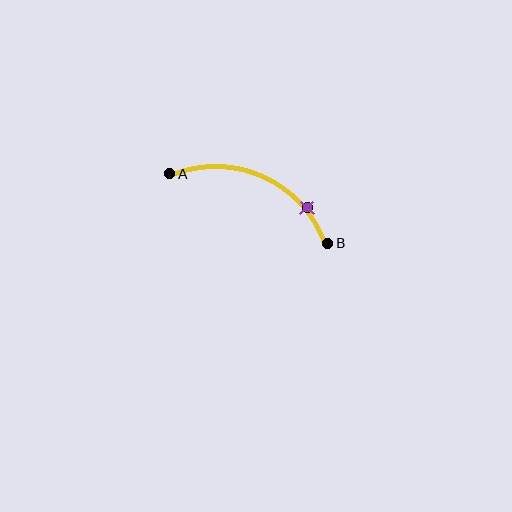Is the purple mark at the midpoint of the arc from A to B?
No. The purple mark lies on the arc but is closer to endpoint B. The arc midpoint would be at the point on the curve equidistant along the arc from both A and B.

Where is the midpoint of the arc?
The arc midpoint is the point on the curve farthest from the straight line joining A and B. It sits above that line.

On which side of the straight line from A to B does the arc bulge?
The arc bulges above the straight line connecting A and B.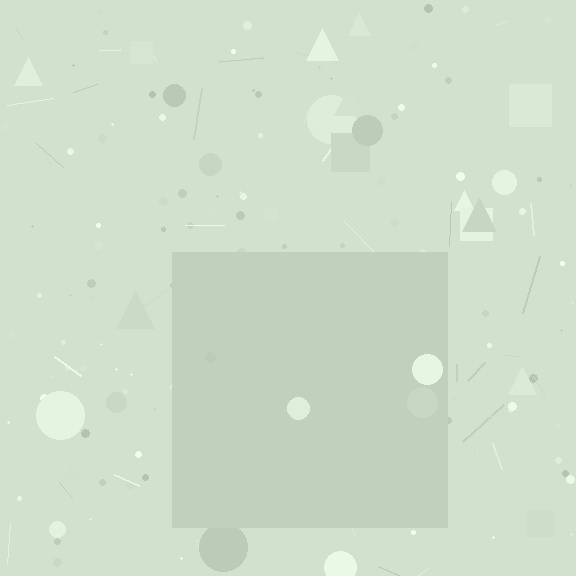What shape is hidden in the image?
A square is hidden in the image.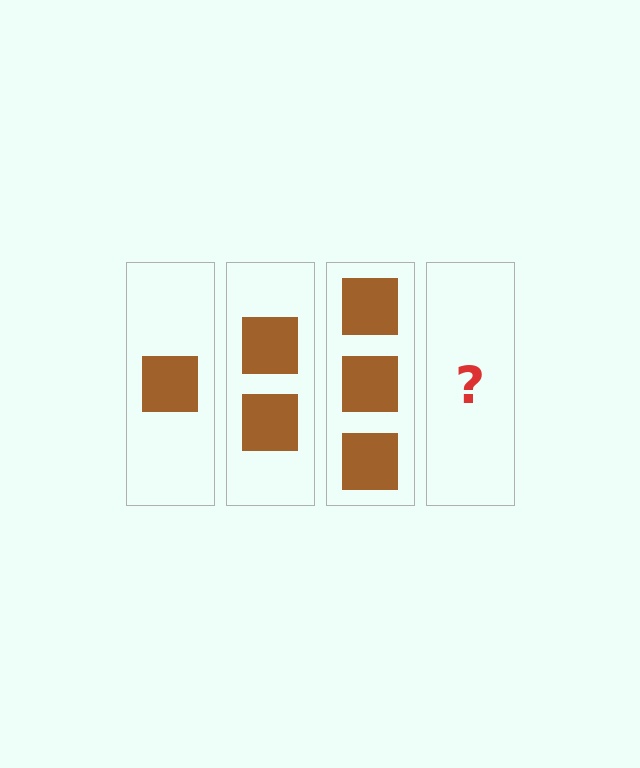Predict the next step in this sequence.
The next step is 4 squares.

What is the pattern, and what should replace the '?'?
The pattern is that each step adds one more square. The '?' should be 4 squares.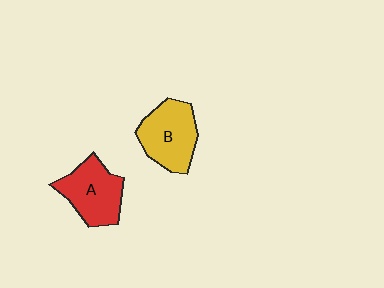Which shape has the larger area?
Shape B (yellow).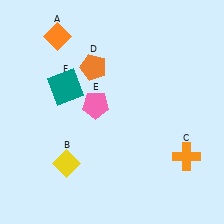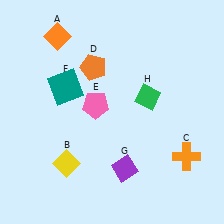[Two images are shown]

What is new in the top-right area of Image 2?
A green diamond (H) was added in the top-right area of Image 2.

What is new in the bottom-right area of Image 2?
A purple diamond (G) was added in the bottom-right area of Image 2.